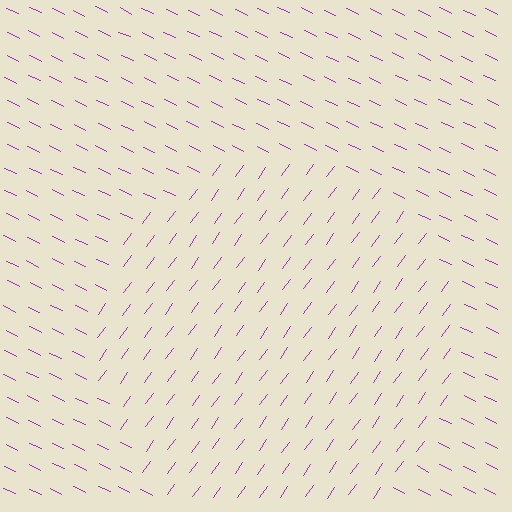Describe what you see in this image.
The image is filled with small purple line segments. A circle region in the image has lines oriented differently from the surrounding lines, creating a visible texture boundary.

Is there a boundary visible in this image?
Yes, there is a texture boundary formed by a change in line orientation.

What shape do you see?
I see a circle.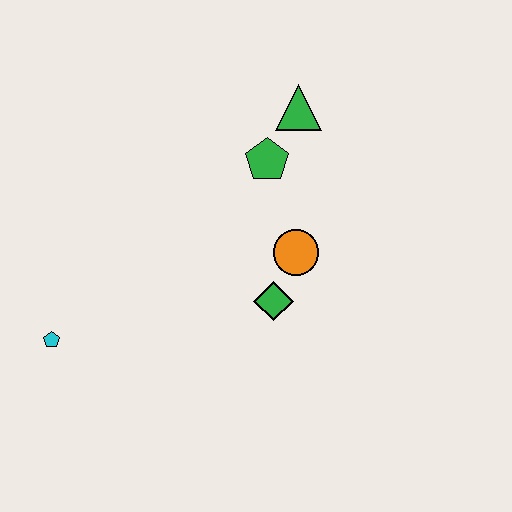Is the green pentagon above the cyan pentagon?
Yes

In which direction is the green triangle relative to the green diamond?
The green triangle is above the green diamond.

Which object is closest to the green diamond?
The orange circle is closest to the green diamond.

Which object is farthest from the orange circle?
The cyan pentagon is farthest from the orange circle.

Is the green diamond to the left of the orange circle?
Yes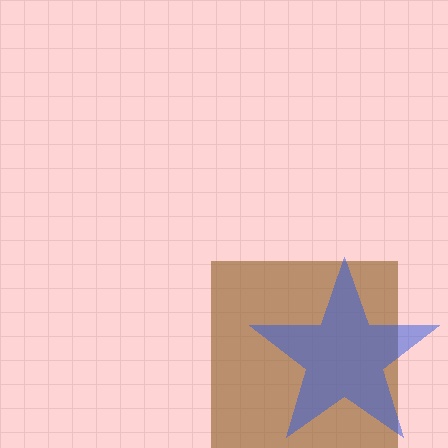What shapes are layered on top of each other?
The layered shapes are: a brown square, a blue star.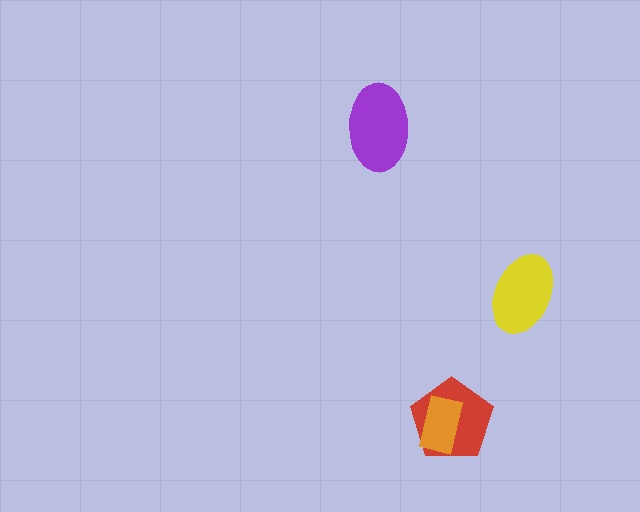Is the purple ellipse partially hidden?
No, no other shape covers it.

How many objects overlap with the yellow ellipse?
0 objects overlap with the yellow ellipse.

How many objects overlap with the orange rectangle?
1 object overlaps with the orange rectangle.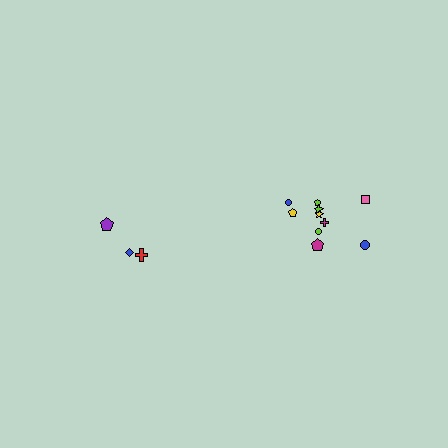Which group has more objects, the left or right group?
The right group.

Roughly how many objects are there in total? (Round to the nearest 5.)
Roughly 15 objects in total.